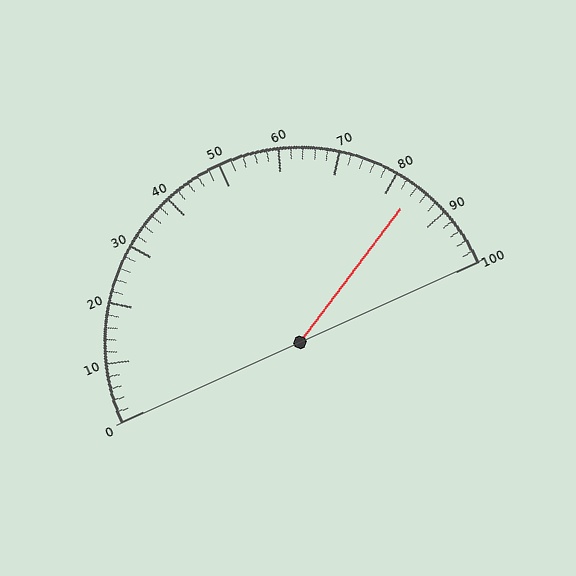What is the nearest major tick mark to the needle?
The nearest major tick mark is 80.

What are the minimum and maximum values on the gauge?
The gauge ranges from 0 to 100.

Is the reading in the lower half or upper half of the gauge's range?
The reading is in the upper half of the range (0 to 100).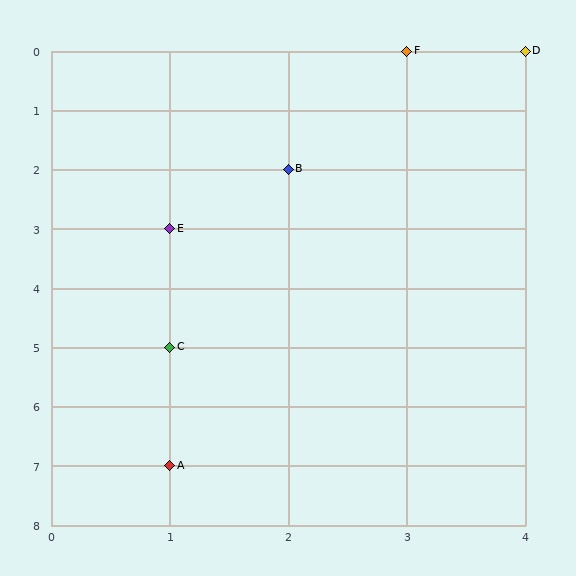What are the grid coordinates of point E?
Point E is at grid coordinates (1, 3).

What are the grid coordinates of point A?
Point A is at grid coordinates (1, 7).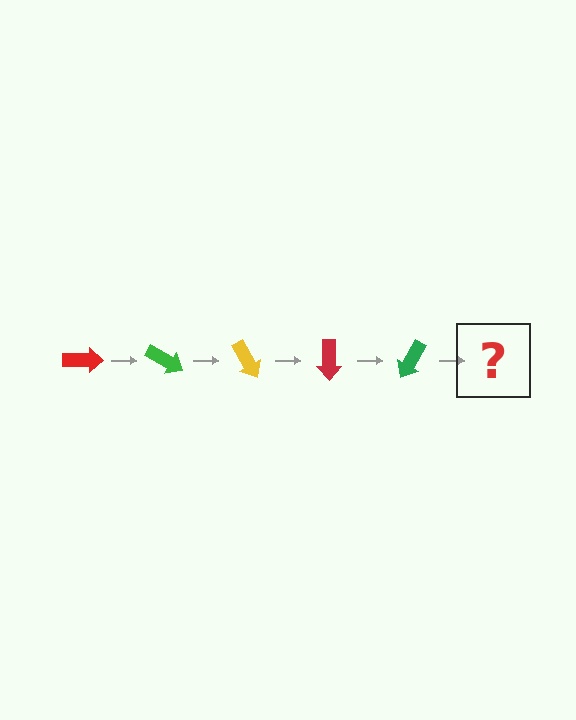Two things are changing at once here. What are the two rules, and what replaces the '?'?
The two rules are that it rotates 30 degrees each step and the color cycles through red, green, and yellow. The '?' should be a yellow arrow, rotated 150 degrees from the start.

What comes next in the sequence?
The next element should be a yellow arrow, rotated 150 degrees from the start.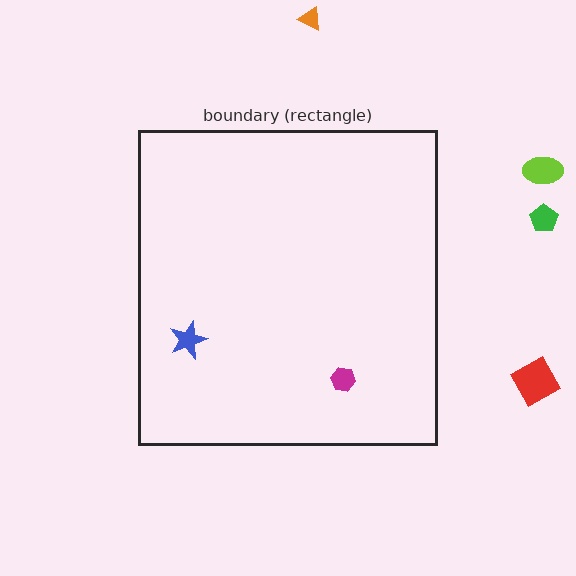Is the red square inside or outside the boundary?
Outside.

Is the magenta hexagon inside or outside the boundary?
Inside.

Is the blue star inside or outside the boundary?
Inside.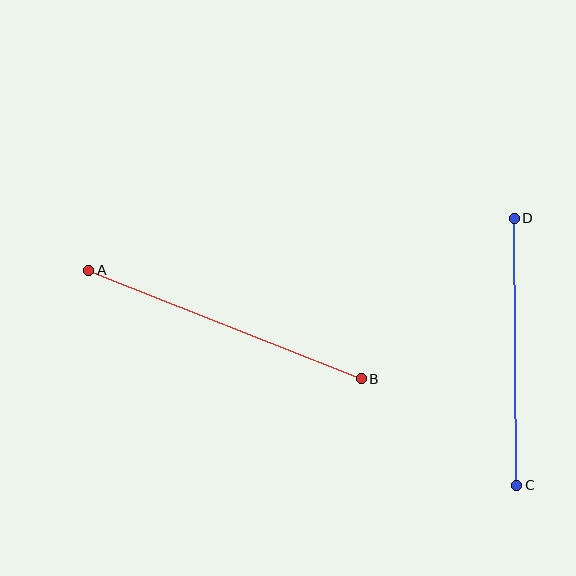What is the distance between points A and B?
The distance is approximately 293 pixels.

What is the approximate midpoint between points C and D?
The midpoint is at approximately (515, 352) pixels.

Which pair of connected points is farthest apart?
Points A and B are farthest apart.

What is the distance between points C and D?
The distance is approximately 267 pixels.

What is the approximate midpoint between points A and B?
The midpoint is at approximately (225, 325) pixels.